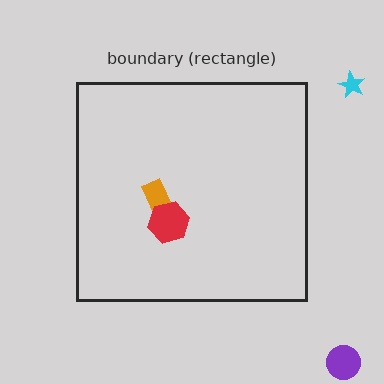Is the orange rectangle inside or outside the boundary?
Inside.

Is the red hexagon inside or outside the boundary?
Inside.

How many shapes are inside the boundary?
2 inside, 2 outside.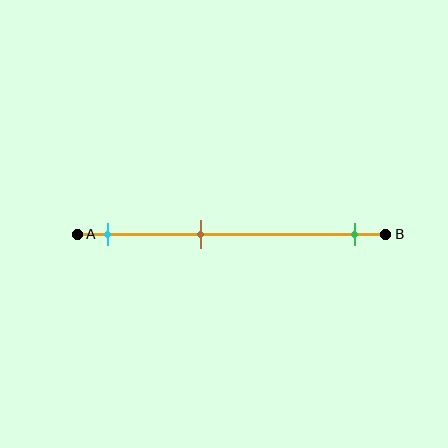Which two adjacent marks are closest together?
The cyan and brown marks are the closest adjacent pair.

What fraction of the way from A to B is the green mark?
The green mark is approximately 90% (0.9) of the way from A to B.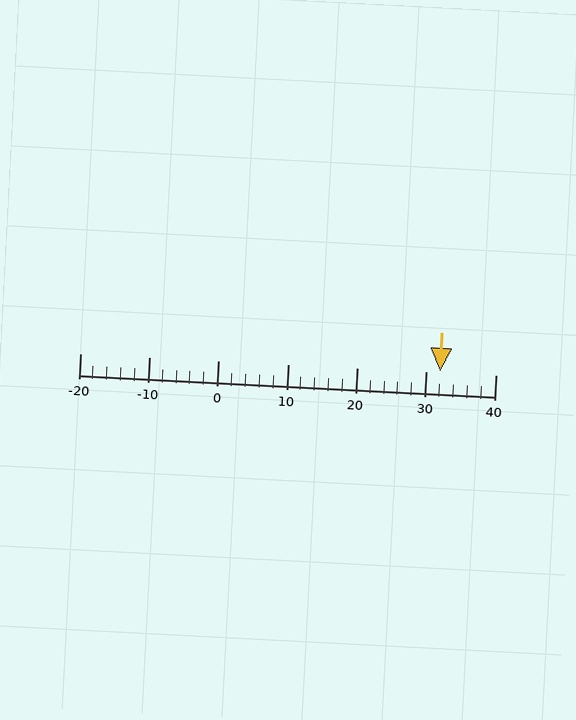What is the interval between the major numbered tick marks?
The major tick marks are spaced 10 units apart.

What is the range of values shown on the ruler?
The ruler shows values from -20 to 40.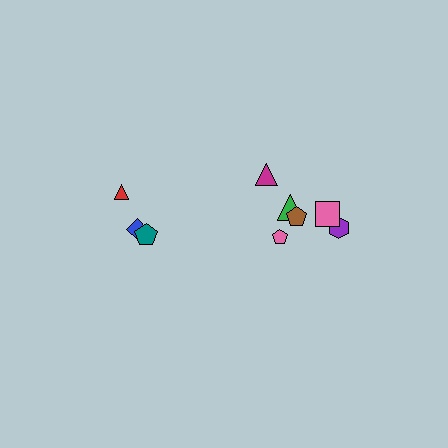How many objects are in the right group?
There are 6 objects.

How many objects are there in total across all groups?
There are 9 objects.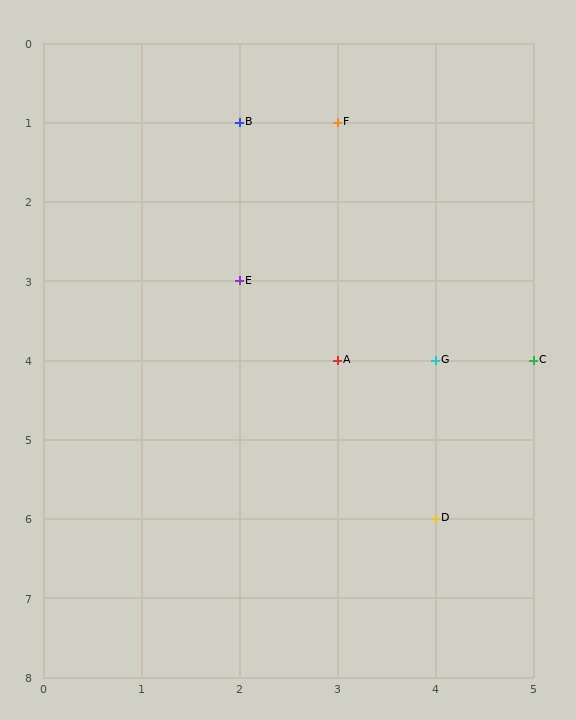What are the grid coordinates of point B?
Point B is at grid coordinates (2, 1).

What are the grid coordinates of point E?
Point E is at grid coordinates (2, 3).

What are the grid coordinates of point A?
Point A is at grid coordinates (3, 4).